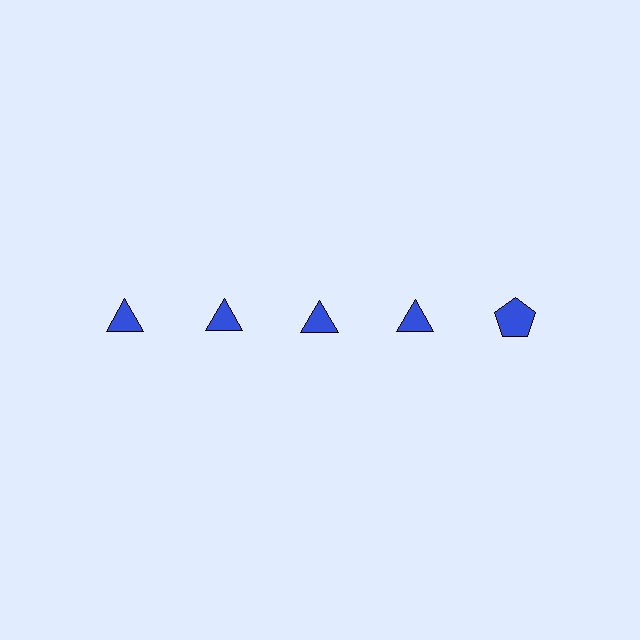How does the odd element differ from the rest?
It has a different shape: pentagon instead of triangle.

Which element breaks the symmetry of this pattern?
The blue pentagon in the top row, rightmost column breaks the symmetry. All other shapes are blue triangles.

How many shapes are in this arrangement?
There are 5 shapes arranged in a grid pattern.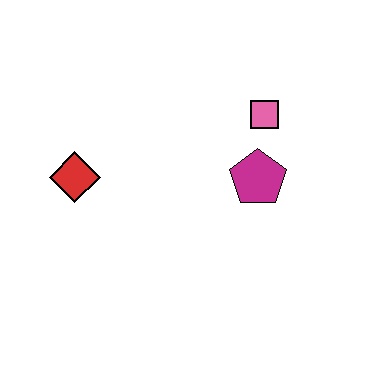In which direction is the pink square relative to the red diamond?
The pink square is to the right of the red diamond.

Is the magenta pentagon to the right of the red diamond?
Yes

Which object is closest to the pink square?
The magenta pentagon is closest to the pink square.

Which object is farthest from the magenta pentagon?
The red diamond is farthest from the magenta pentagon.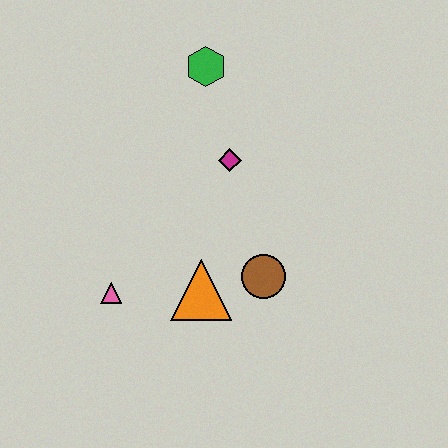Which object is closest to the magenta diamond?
The green hexagon is closest to the magenta diamond.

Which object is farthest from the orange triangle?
The green hexagon is farthest from the orange triangle.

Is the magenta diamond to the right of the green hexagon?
Yes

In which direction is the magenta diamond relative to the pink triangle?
The magenta diamond is above the pink triangle.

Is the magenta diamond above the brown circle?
Yes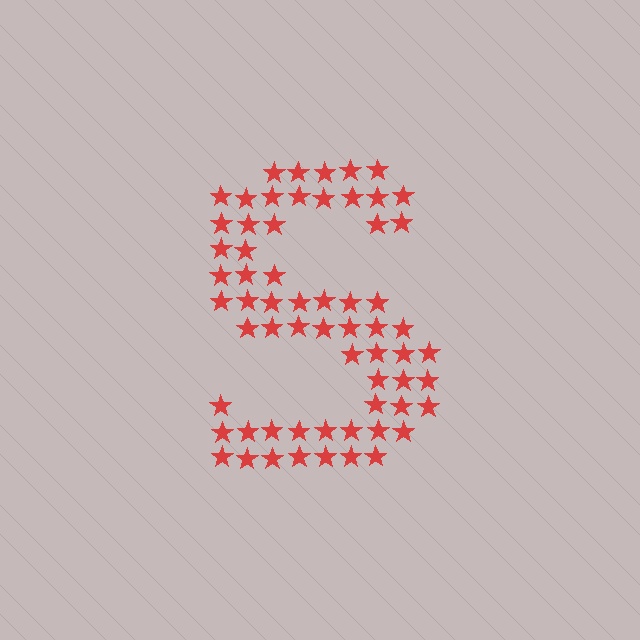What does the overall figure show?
The overall figure shows the letter S.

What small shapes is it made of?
It is made of small stars.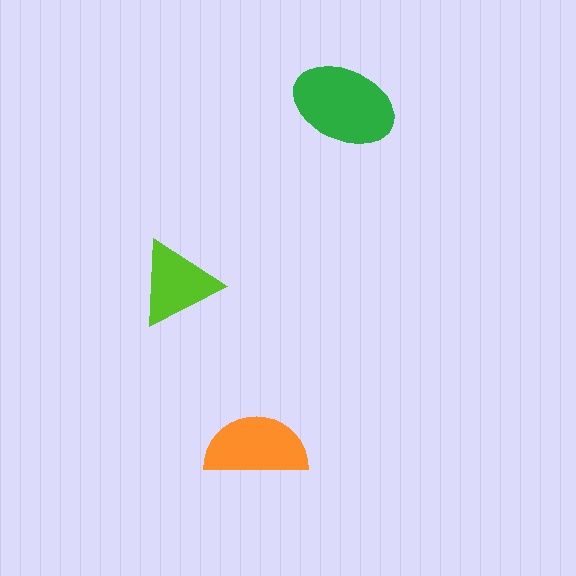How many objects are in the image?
There are 3 objects in the image.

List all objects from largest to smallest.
The green ellipse, the orange semicircle, the lime triangle.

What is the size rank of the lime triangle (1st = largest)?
3rd.